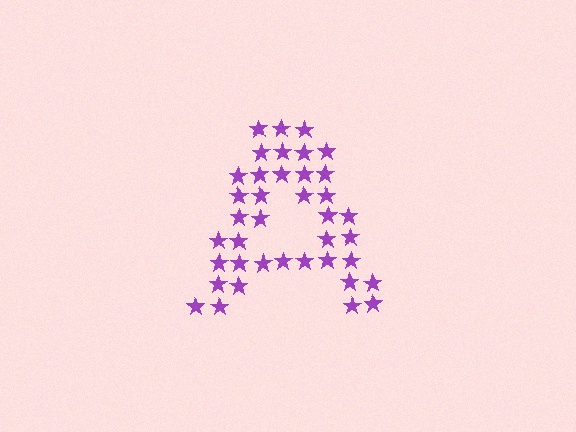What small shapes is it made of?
It is made of small stars.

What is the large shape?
The large shape is the letter A.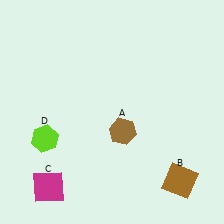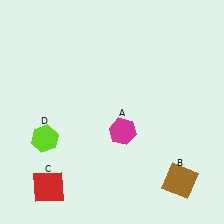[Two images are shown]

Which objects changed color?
A changed from brown to magenta. C changed from magenta to red.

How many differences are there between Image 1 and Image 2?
There are 2 differences between the two images.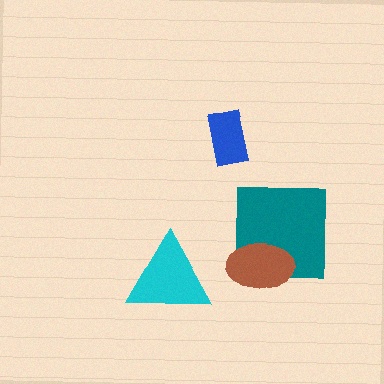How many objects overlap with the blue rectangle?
0 objects overlap with the blue rectangle.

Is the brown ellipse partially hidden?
No, no other shape covers it.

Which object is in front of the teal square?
The brown ellipse is in front of the teal square.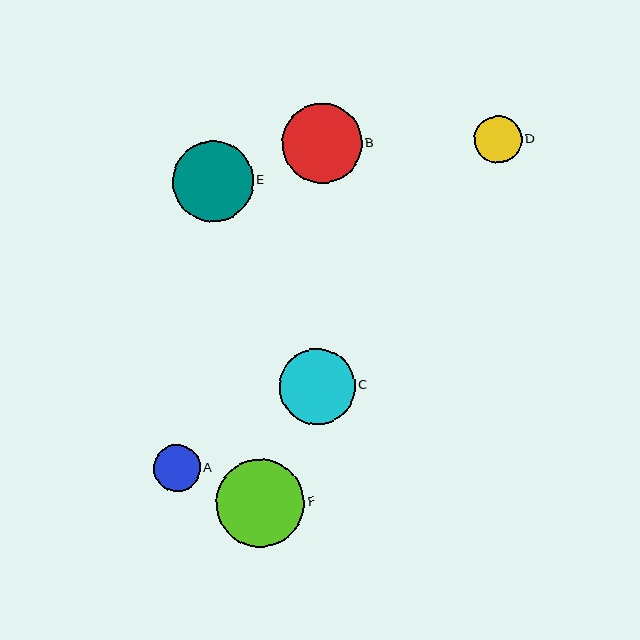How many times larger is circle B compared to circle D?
Circle B is approximately 1.7 times the size of circle D.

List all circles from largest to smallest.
From largest to smallest: F, E, B, C, D, A.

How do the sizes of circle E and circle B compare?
Circle E and circle B are approximately the same size.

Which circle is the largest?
Circle F is the largest with a size of approximately 88 pixels.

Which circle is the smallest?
Circle A is the smallest with a size of approximately 47 pixels.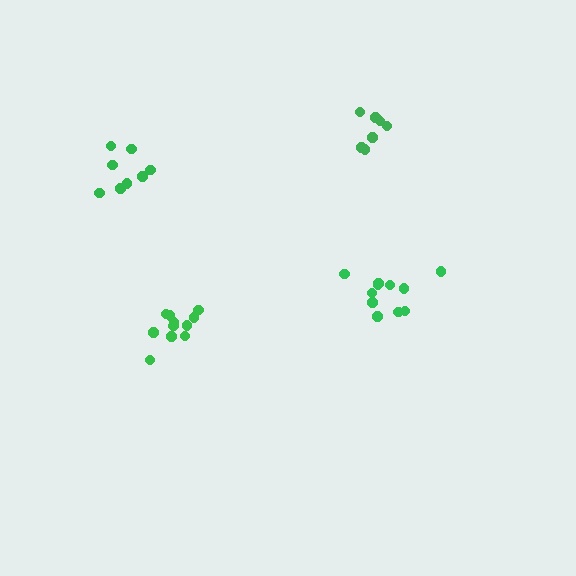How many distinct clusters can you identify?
There are 4 distinct clusters.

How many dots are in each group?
Group 1: 11 dots, Group 2: 11 dots, Group 3: 8 dots, Group 4: 7 dots (37 total).